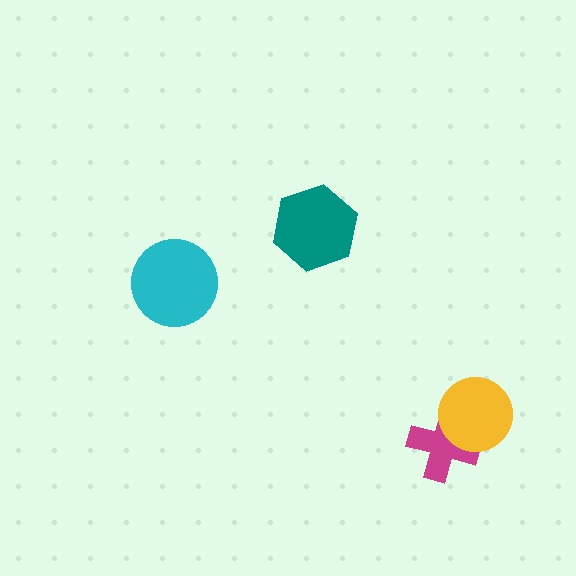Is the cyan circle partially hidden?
No, no other shape covers it.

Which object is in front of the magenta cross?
The yellow circle is in front of the magenta cross.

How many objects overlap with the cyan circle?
0 objects overlap with the cyan circle.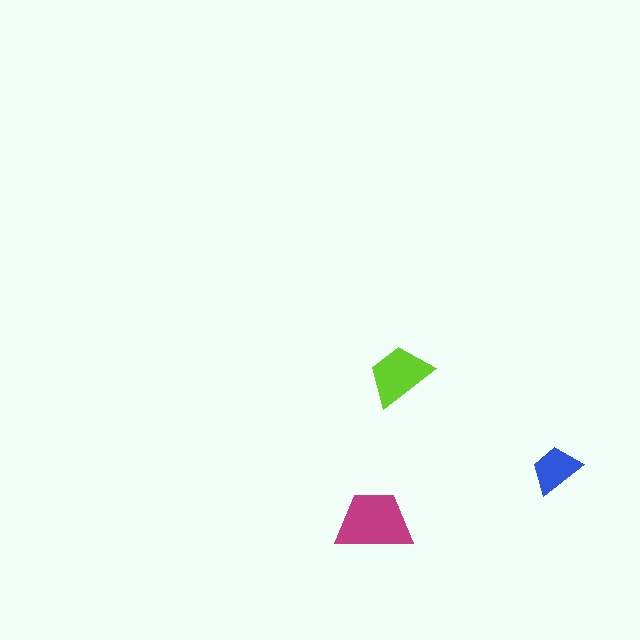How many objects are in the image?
There are 3 objects in the image.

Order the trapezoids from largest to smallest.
the magenta one, the lime one, the blue one.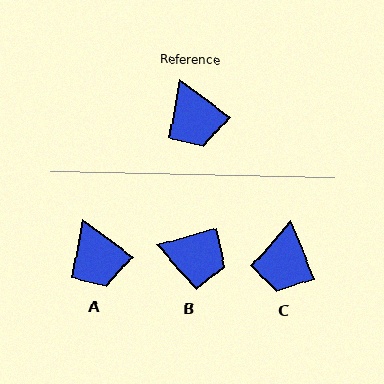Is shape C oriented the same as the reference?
No, it is off by about 31 degrees.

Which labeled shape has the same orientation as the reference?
A.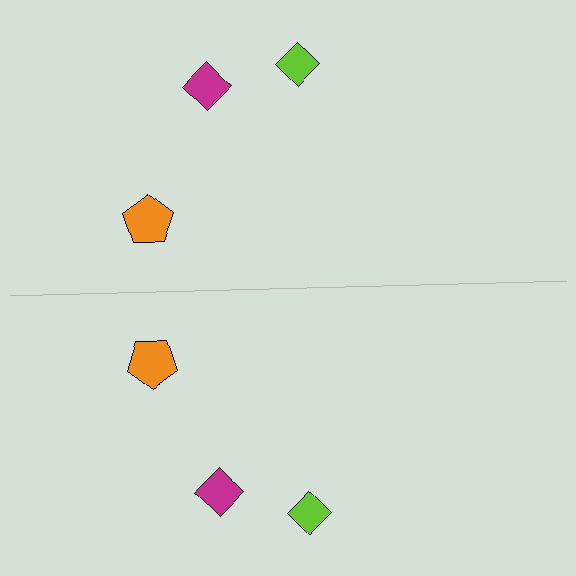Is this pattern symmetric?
Yes, this pattern has bilateral (reflection) symmetry.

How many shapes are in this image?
There are 6 shapes in this image.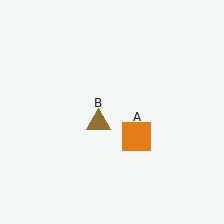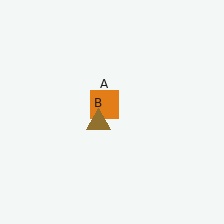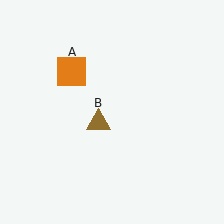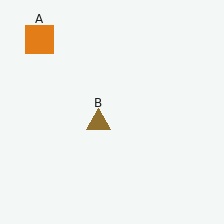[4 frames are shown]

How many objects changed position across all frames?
1 object changed position: orange square (object A).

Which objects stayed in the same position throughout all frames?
Brown triangle (object B) remained stationary.